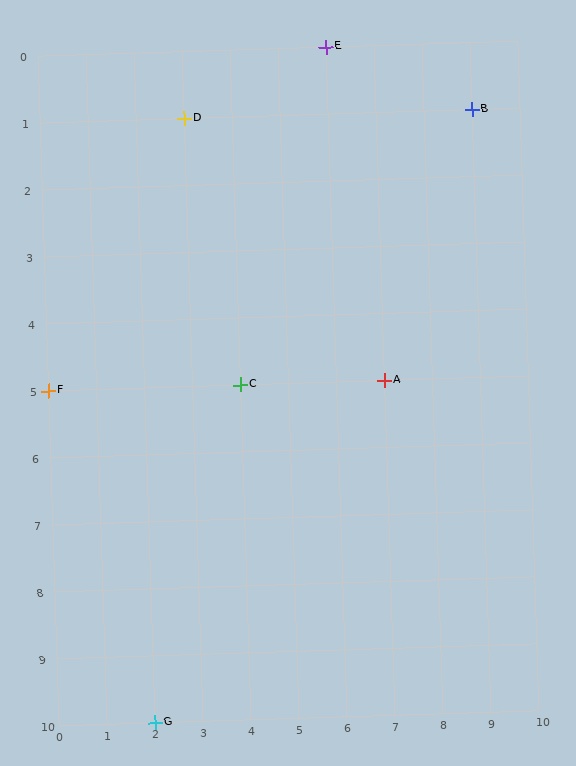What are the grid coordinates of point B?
Point B is at grid coordinates (9, 1).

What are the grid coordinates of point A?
Point A is at grid coordinates (7, 5).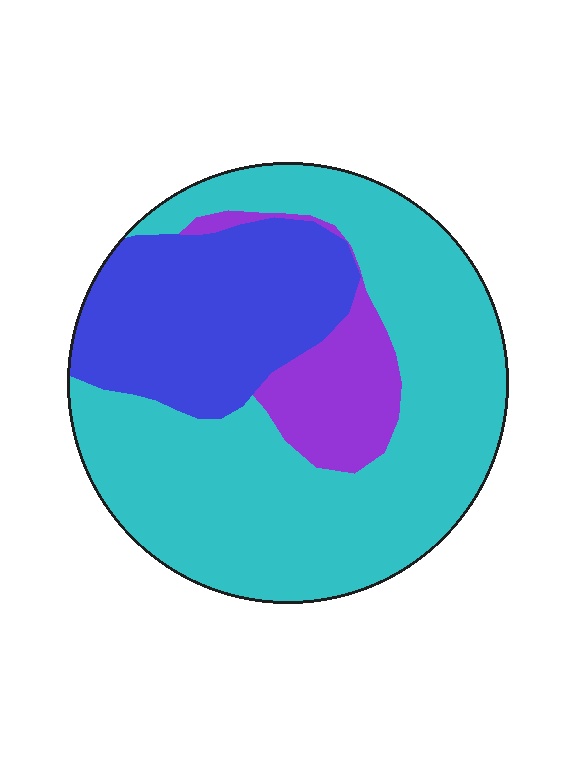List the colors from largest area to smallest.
From largest to smallest: cyan, blue, purple.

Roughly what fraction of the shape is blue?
Blue covers roughly 25% of the shape.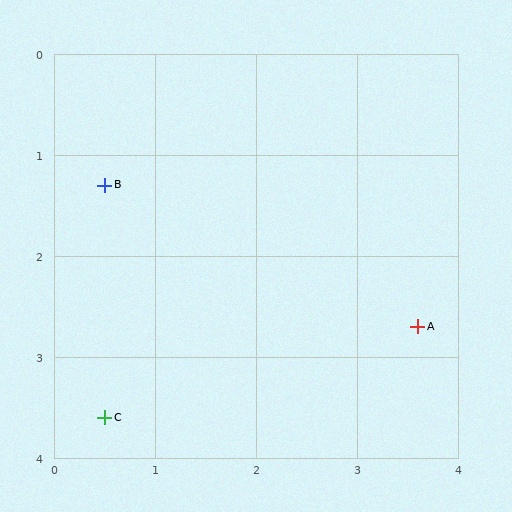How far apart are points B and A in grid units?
Points B and A are about 3.4 grid units apart.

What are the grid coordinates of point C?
Point C is at approximately (0.5, 3.6).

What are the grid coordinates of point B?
Point B is at approximately (0.5, 1.3).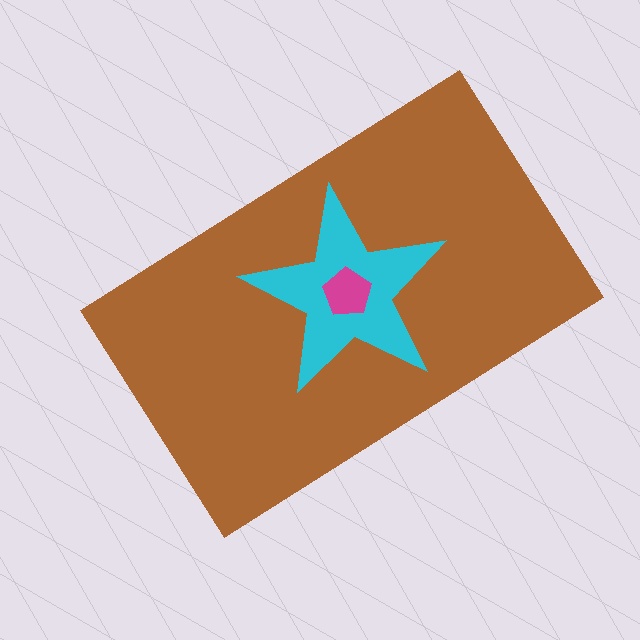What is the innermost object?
The magenta pentagon.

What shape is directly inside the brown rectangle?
The cyan star.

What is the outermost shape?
The brown rectangle.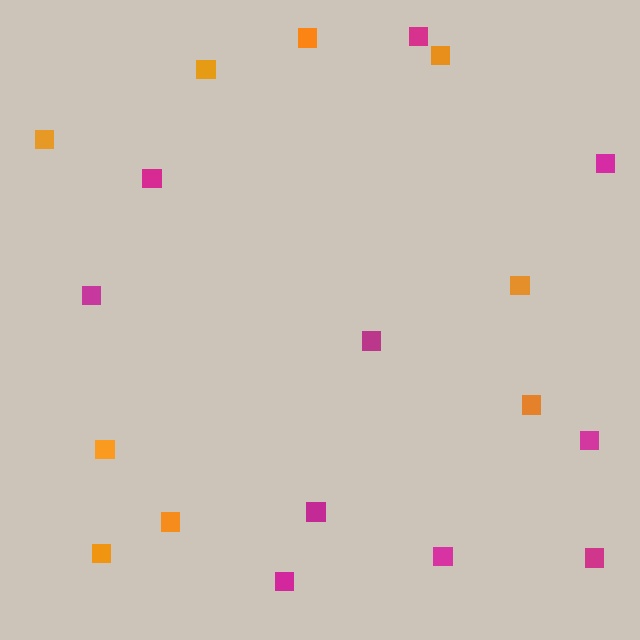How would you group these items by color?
There are 2 groups: one group of magenta squares (10) and one group of orange squares (9).